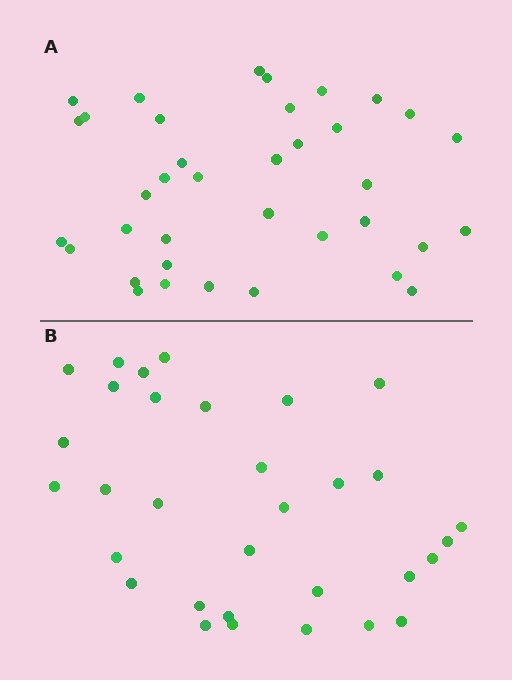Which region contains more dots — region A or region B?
Region A (the top region) has more dots.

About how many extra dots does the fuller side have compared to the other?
Region A has about 5 more dots than region B.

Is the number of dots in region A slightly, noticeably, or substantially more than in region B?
Region A has only slightly more — the two regions are fairly close. The ratio is roughly 1.2 to 1.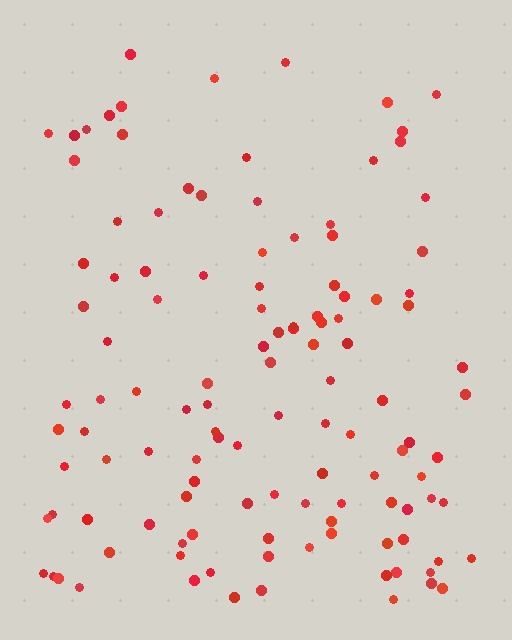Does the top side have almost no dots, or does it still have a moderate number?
Still a moderate number, just noticeably fewer than the bottom.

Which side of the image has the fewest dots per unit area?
The top.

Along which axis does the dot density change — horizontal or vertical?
Vertical.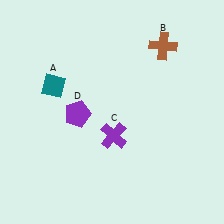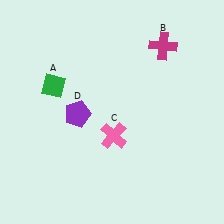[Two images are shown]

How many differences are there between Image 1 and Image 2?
There are 3 differences between the two images.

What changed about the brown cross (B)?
In Image 1, B is brown. In Image 2, it changed to magenta.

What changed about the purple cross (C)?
In Image 1, C is purple. In Image 2, it changed to pink.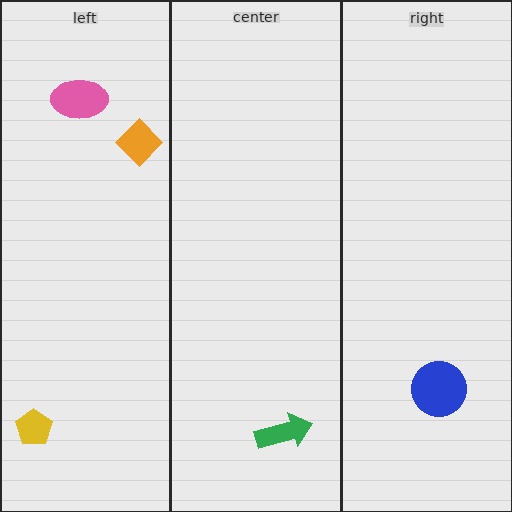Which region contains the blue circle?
The right region.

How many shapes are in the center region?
1.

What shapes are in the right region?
The blue circle.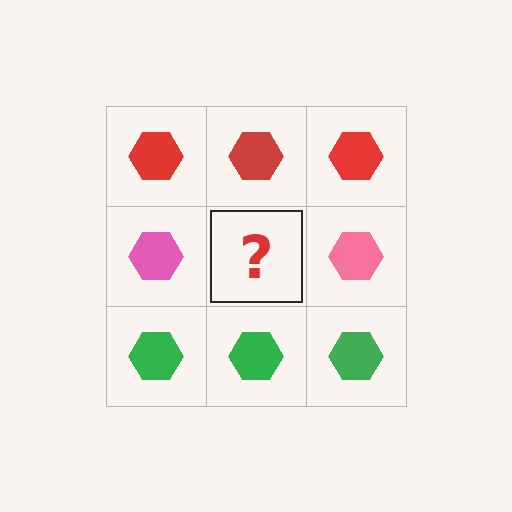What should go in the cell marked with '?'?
The missing cell should contain a pink hexagon.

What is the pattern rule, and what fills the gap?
The rule is that each row has a consistent color. The gap should be filled with a pink hexagon.